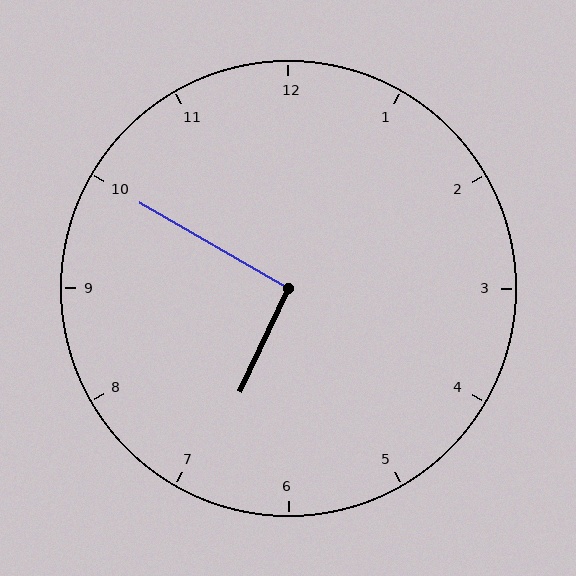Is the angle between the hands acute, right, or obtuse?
It is right.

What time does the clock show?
6:50.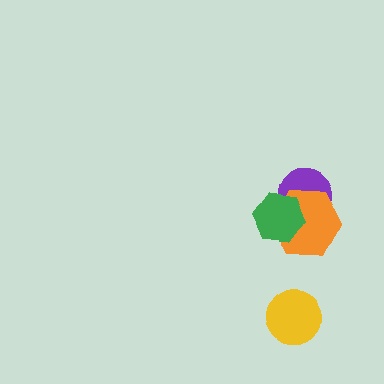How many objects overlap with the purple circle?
2 objects overlap with the purple circle.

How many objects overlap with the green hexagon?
2 objects overlap with the green hexagon.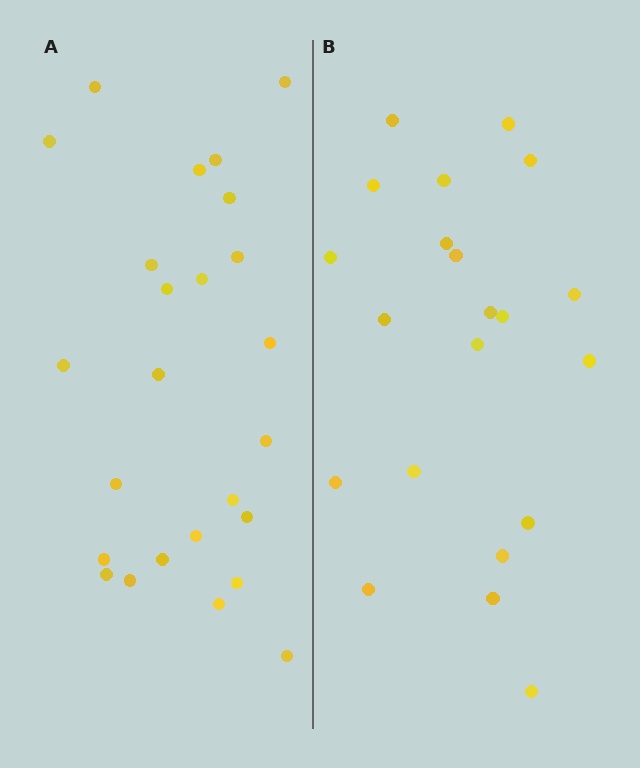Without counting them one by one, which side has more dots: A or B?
Region A (the left region) has more dots.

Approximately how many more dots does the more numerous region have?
Region A has about 4 more dots than region B.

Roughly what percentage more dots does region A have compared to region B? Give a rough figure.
About 20% more.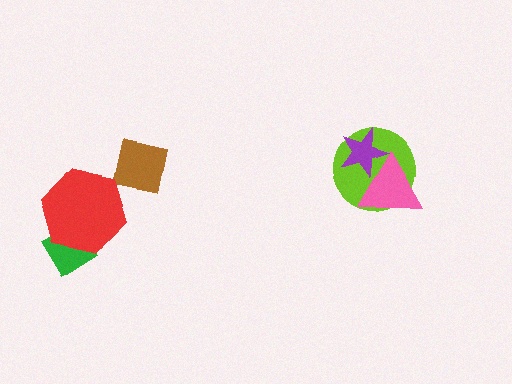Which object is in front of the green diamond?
The red hexagon is in front of the green diamond.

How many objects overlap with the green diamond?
1 object overlaps with the green diamond.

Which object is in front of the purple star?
The pink triangle is in front of the purple star.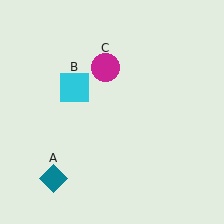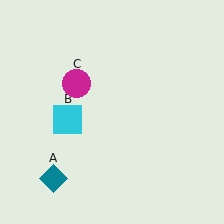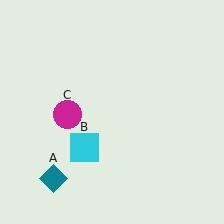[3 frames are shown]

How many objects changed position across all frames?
2 objects changed position: cyan square (object B), magenta circle (object C).